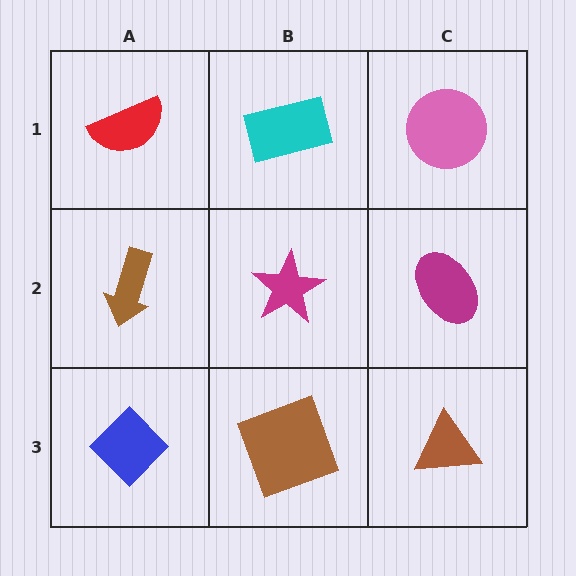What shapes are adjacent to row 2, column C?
A pink circle (row 1, column C), a brown triangle (row 3, column C), a magenta star (row 2, column B).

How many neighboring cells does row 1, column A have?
2.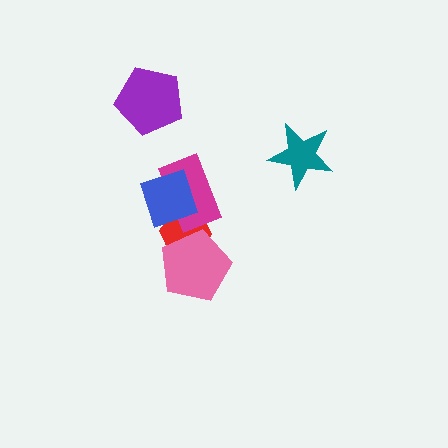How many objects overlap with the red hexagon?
3 objects overlap with the red hexagon.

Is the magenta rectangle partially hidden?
Yes, it is partially covered by another shape.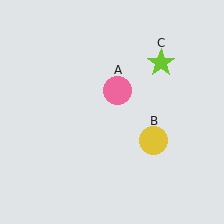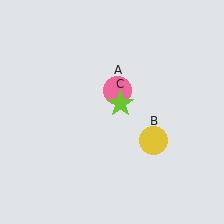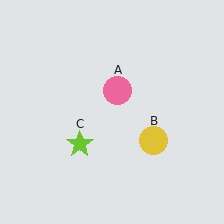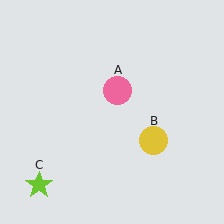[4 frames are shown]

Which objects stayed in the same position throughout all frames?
Pink circle (object A) and yellow circle (object B) remained stationary.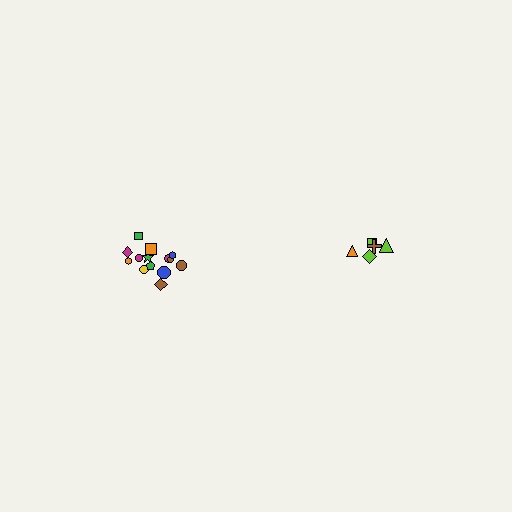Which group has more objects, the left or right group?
The left group.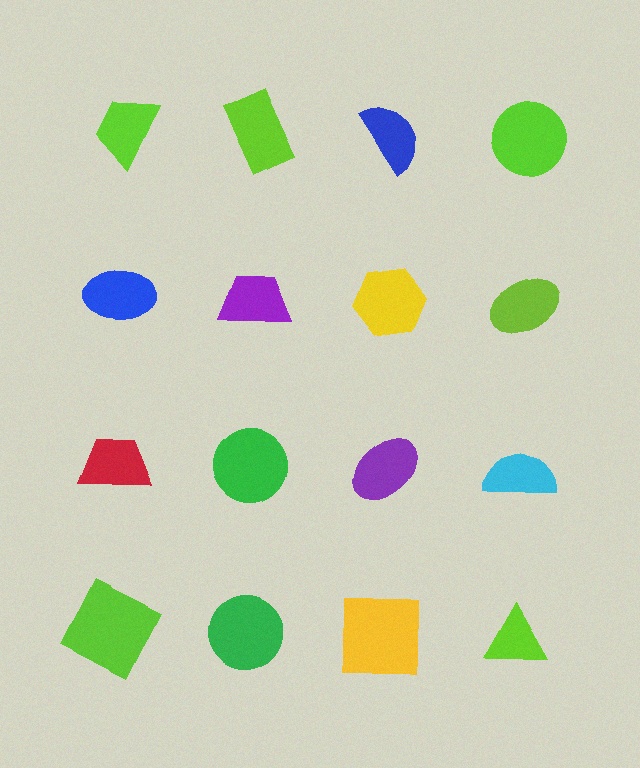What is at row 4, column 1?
A lime square.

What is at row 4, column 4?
A lime triangle.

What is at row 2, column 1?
A blue ellipse.